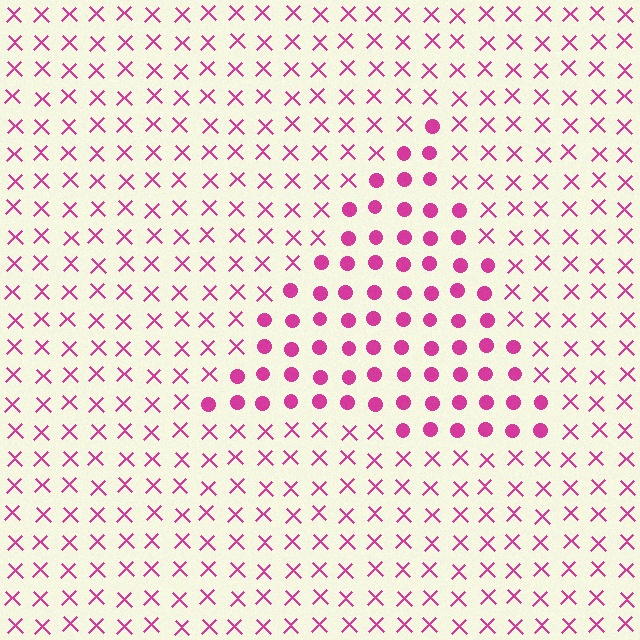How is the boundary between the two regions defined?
The boundary is defined by a change in element shape: circles inside vs. X marks outside. All elements share the same color and spacing.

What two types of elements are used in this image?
The image uses circles inside the triangle region and X marks outside it.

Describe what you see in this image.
The image is filled with small magenta elements arranged in a uniform grid. A triangle-shaped region contains circles, while the surrounding area contains X marks. The boundary is defined purely by the change in element shape.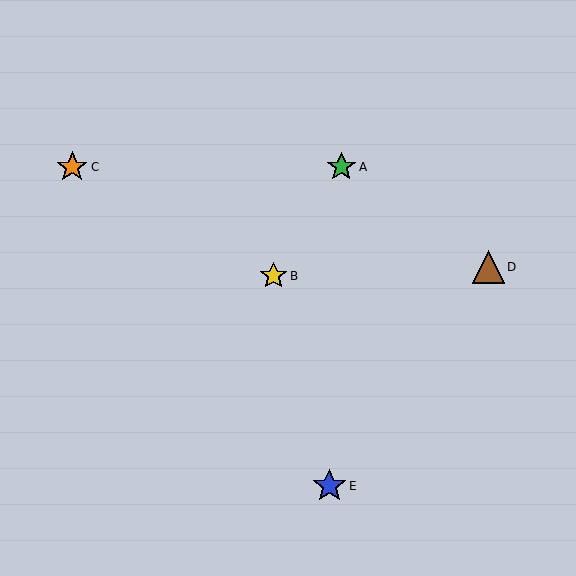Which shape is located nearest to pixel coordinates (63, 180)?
The orange star (labeled C) at (72, 167) is nearest to that location.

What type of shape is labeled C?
Shape C is an orange star.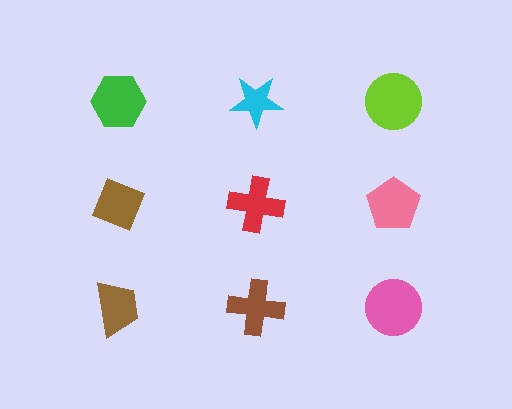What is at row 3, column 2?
A brown cross.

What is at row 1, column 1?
A green hexagon.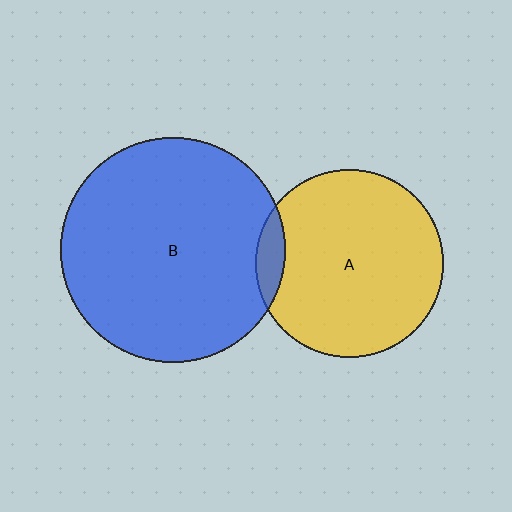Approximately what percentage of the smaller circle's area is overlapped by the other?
Approximately 10%.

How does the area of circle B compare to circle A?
Approximately 1.4 times.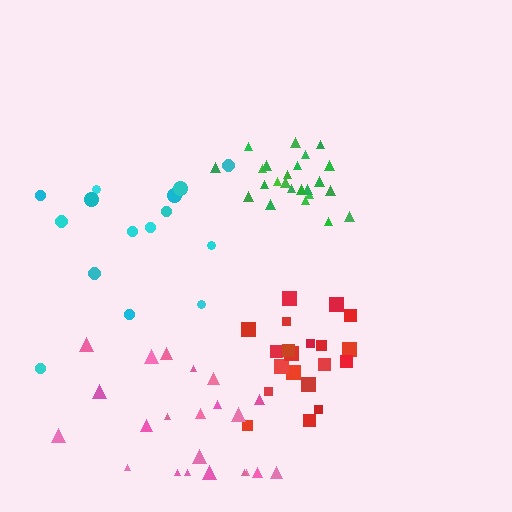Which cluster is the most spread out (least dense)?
Cyan.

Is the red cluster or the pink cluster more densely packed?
Red.